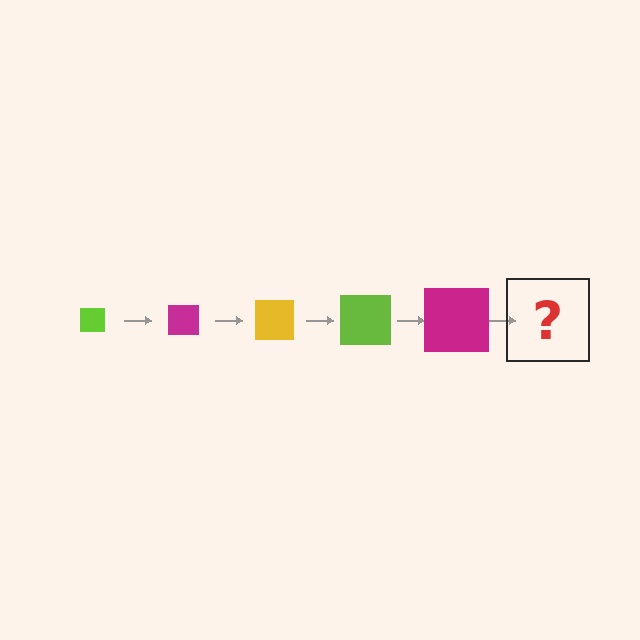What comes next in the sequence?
The next element should be a yellow square, larger than the previous one.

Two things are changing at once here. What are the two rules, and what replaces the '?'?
The two rules are that the square grows larger each step and the color cycles through lime, magenta, and yellow. The '?' should be a yellow square, larger than the previous one.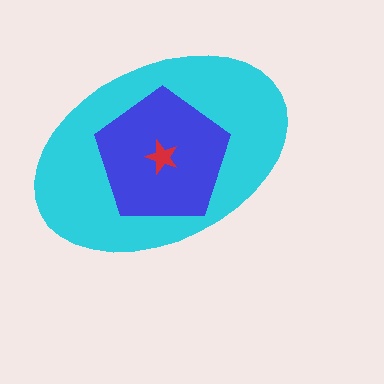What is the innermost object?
The red star.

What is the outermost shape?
The cyan ellipse.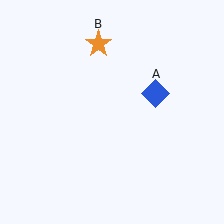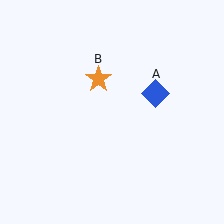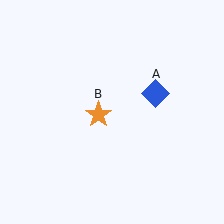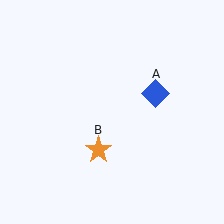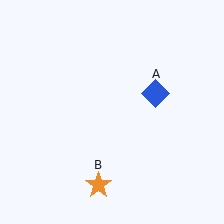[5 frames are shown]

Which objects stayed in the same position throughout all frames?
Blue diamond (object A) remained stationary.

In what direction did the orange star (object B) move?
The orange star (object B) moved down.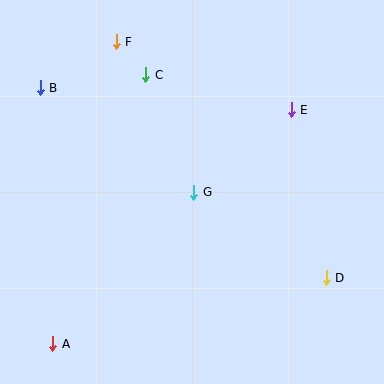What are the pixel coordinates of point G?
Point G is at (194, 192).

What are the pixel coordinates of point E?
Point E is at (291, 110).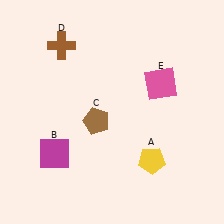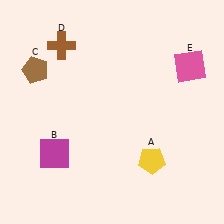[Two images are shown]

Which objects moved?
The objects that moved are: the brown pentagon (C), the pink square (E).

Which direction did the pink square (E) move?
The pink square (E) moved right.